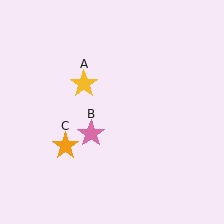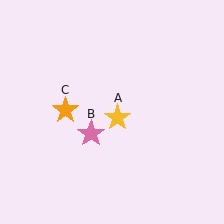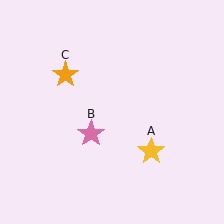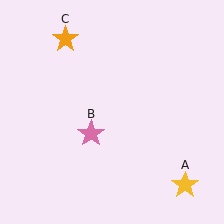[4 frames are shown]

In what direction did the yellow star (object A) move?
The yellow star (object A) moved down and to the right.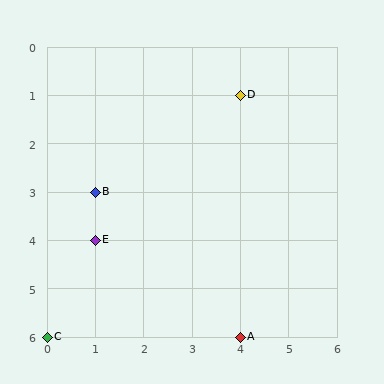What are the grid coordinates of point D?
Point D is at grid coordinates (4, 1).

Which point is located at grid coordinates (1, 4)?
Point E is at (1, 4).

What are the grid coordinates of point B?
Point B is at grid coordinates (1, 3).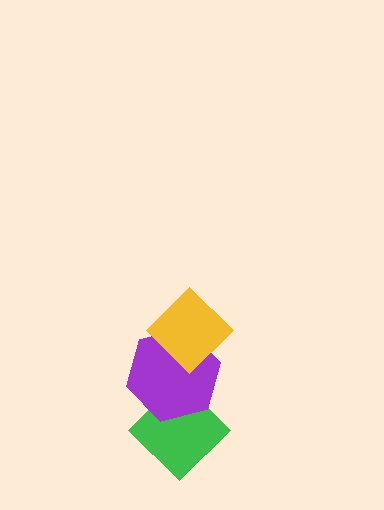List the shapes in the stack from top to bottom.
From top to bottom: the yellow diamond, the purple hexagon, the green diamond.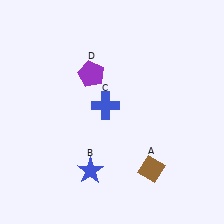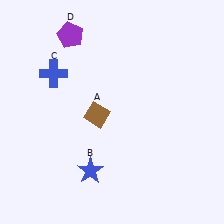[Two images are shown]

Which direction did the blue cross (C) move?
The blue cross (C) moved left.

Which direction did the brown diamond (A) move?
The brown diamond (A) moved left.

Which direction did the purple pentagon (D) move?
The purple pentagon (D) moved up.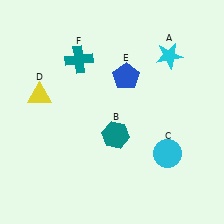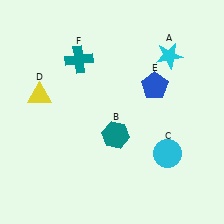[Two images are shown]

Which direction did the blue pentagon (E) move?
The blue pentagon (E) moved right.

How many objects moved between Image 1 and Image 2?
1 object moved between the two images.